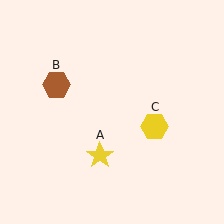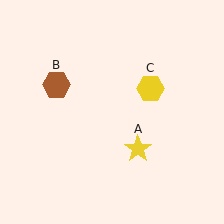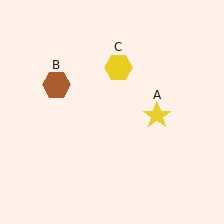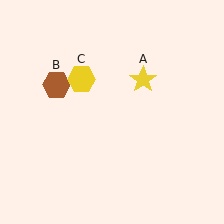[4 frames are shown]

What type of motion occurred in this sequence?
The yellow star (object A), yellow hexagon (object C) rotated counterclockwise around the center of the scene.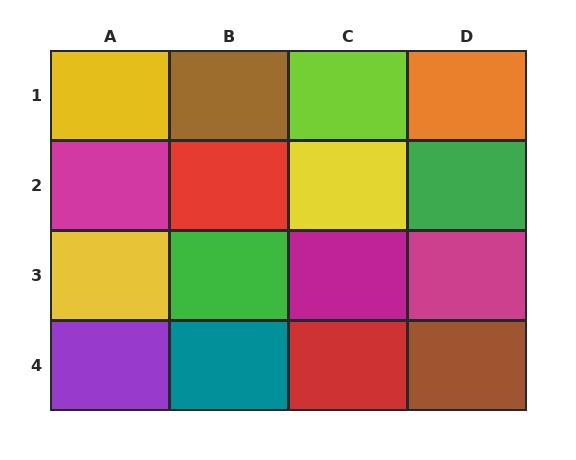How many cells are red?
2 cells are red.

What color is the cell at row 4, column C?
Red.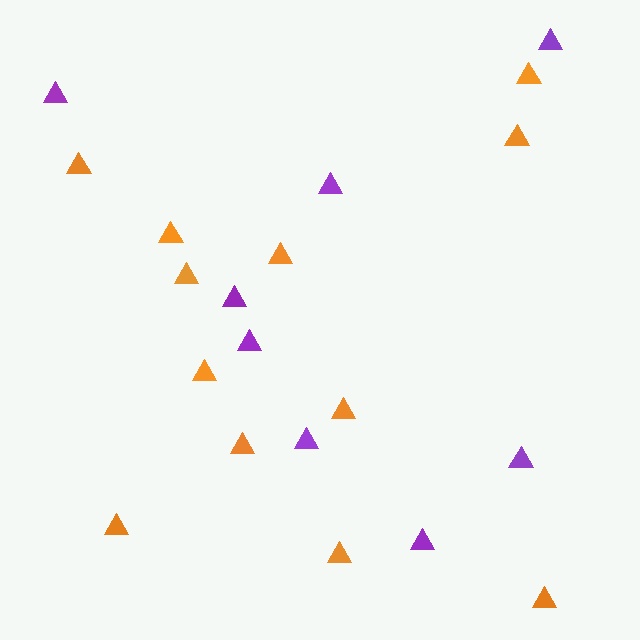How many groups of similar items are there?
There are 2 groups: one group of purple triangles (8) and one group of orange triangles (12).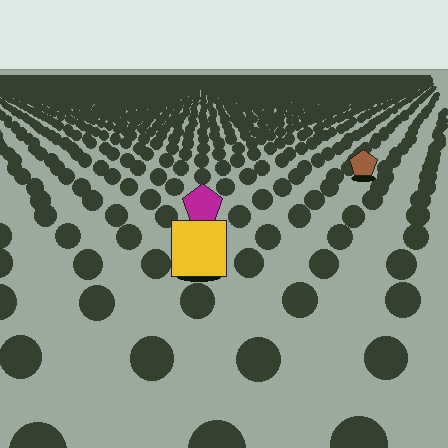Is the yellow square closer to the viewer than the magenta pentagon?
Yes. The yellow square is closer — you can tell from the texture gradient: the ground texture is coarser near it.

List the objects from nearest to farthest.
From nearest to farthest: the yellow square, the magenta pentagon, the brown pentagon.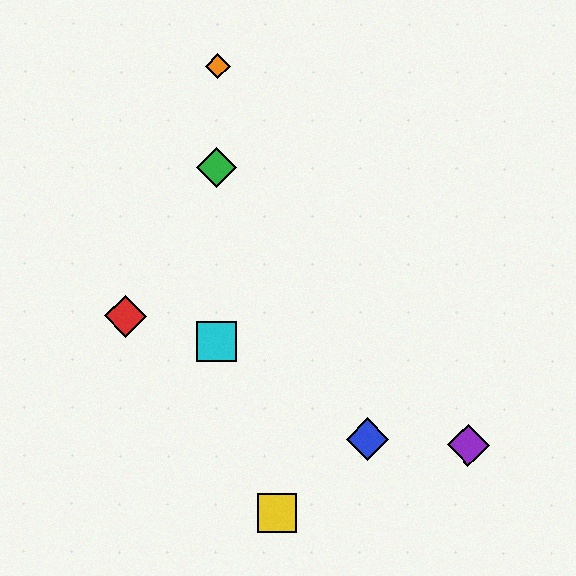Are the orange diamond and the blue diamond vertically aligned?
No, the orange diamond is at x≈217 and the blue diamond is at x≈367.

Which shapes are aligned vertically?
The green diamond, the orange diamond, the cyan square are aligned vertically.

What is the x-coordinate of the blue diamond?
The blue diamond is at x≈367.